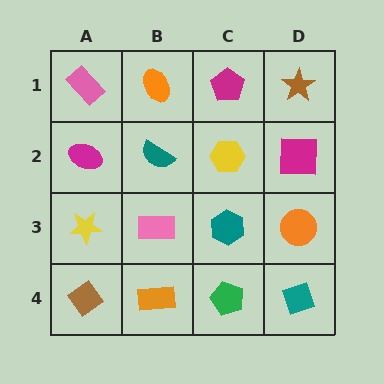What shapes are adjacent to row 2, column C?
A magenta pentagon (row 1, column C), a teal hexagon (row 3, column C), a teal semicircle (row 2, column B), a magenta square (row 2, column D).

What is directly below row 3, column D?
A teal diamond.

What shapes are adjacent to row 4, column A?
A yellow star (row 3, column A), an orange rectangle (row 4, column B).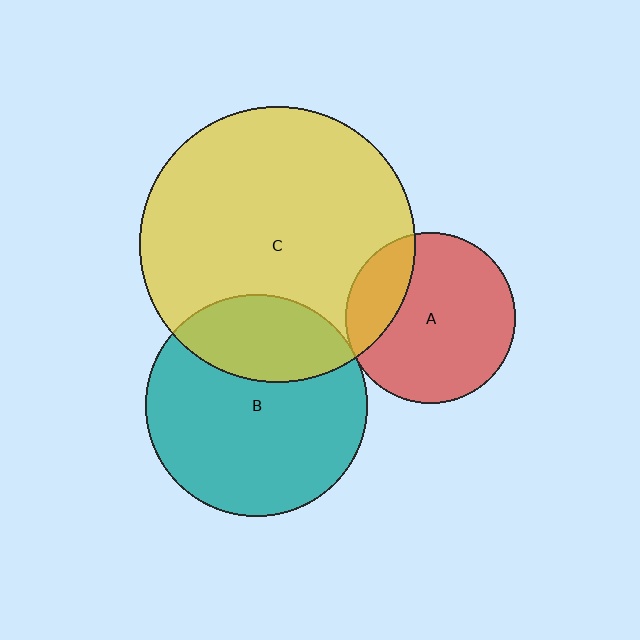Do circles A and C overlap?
Yes.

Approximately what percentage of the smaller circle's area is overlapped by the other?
Approximately 25%.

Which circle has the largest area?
Circle C (yellow).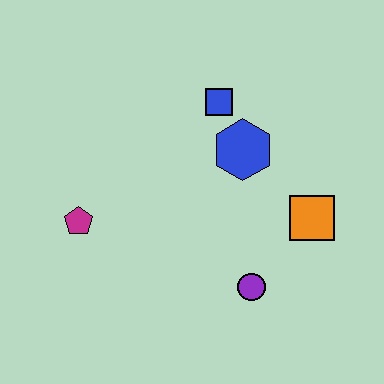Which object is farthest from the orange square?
The magenta pentagon is farthest from the orange square.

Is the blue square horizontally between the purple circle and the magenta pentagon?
Yes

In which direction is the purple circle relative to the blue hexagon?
The purple circle is below the blue hexagon.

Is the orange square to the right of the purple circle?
Yes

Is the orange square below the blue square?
Yes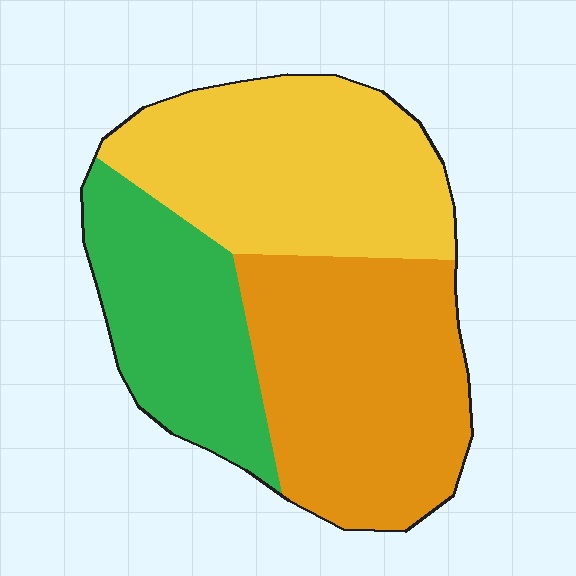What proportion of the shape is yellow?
Yellow takes up about three eighths (3/8) of the shape.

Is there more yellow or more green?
Yellow.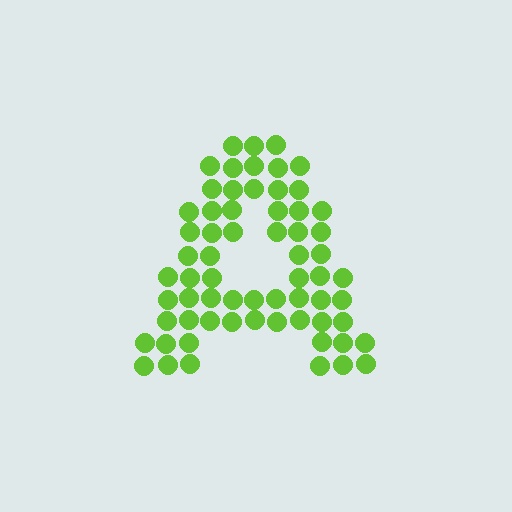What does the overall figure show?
The overall figure shows the letter A.